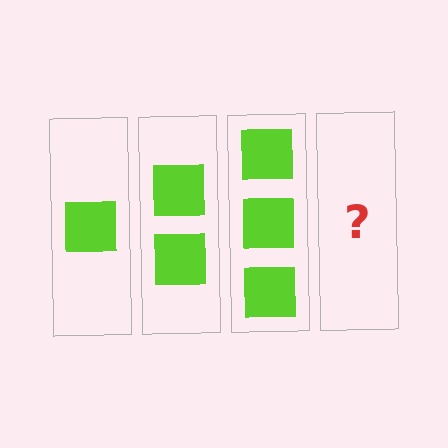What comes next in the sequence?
The next element should be 4 squares.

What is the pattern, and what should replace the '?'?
The pattern is that each step adds one more square. The '?' should be 4 squares.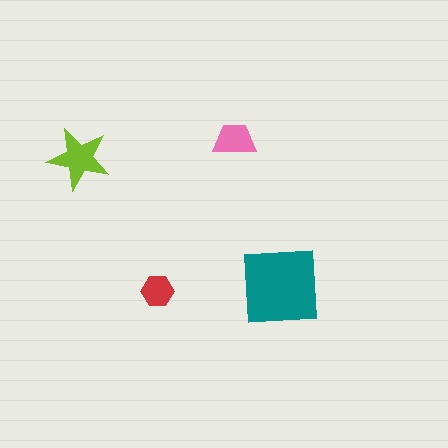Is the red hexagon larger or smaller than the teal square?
Smaller.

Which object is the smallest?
The red hexagon.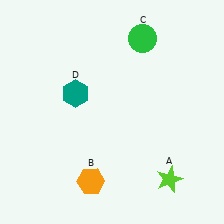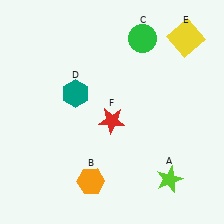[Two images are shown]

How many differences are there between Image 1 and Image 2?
There are 2 differences between the two images.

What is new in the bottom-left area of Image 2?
A red star (F) was added in the bottom-left area of Image 2.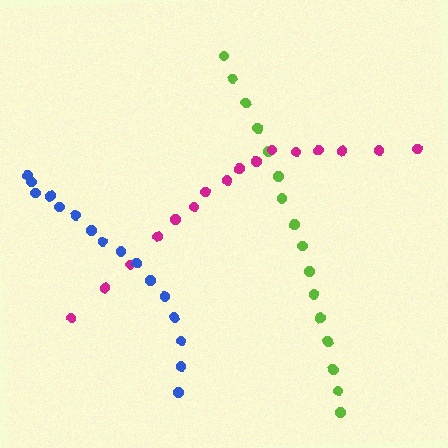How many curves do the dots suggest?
There are 3 distinct paths.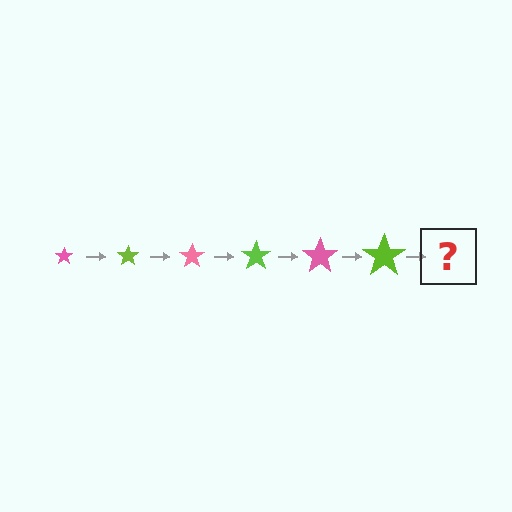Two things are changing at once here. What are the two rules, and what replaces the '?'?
The two rules are that the star grows larger each step and the color cycles through pink and lime. The '?' should be a pink star, larger than the previous one.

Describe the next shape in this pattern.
It should be a pink star, larger than the previous one.